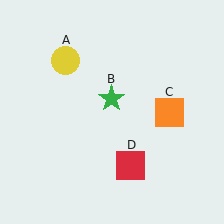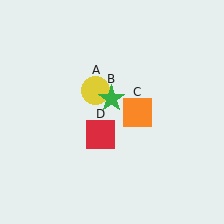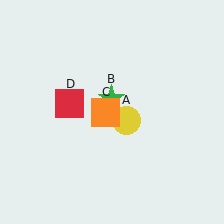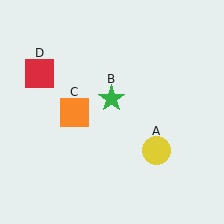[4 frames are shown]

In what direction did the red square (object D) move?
The red square (object D) moved up and to the left.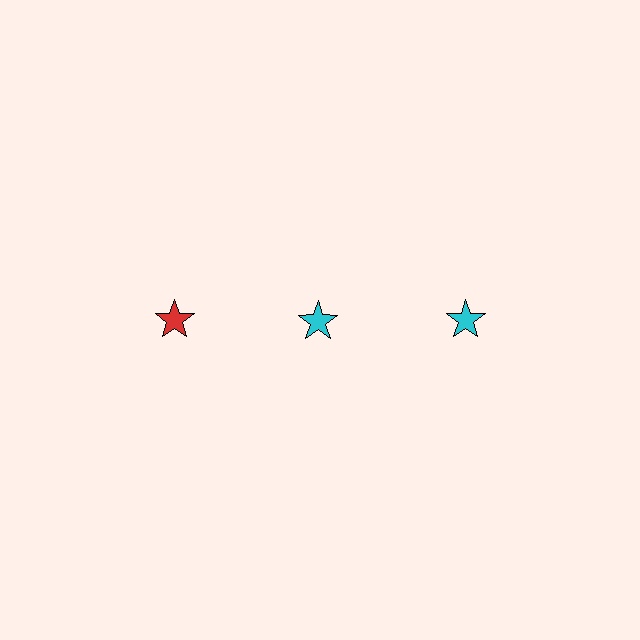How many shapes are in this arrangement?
There are 3 shapes arranged in a grid pattern.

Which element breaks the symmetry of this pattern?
The red star in the top row, leftmost column breaks the symmetry. All other shapes are cyan stars.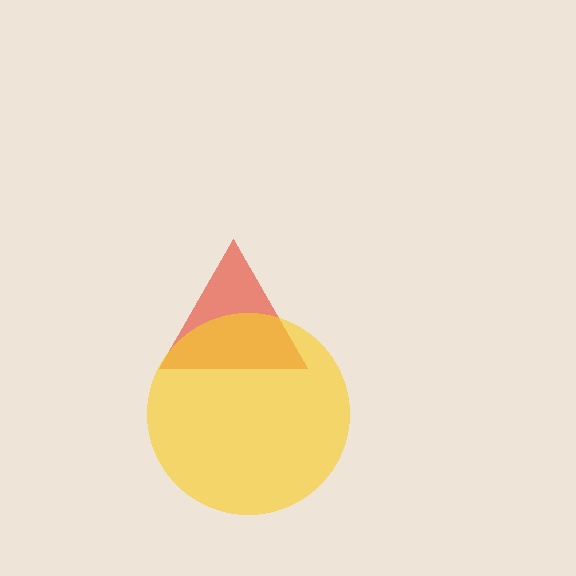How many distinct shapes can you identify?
There are 2 distinct shapes: a red triangle, a yellow circle.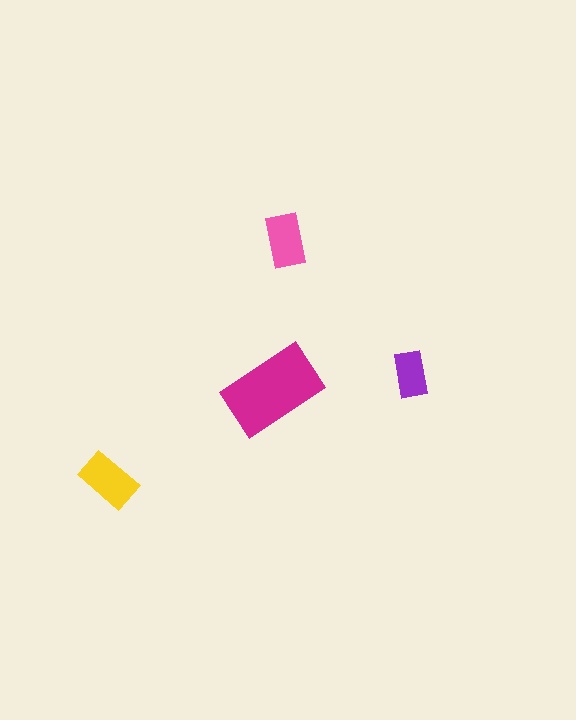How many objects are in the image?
There are 4 objects in the image.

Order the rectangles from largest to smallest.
the magenta one, the yellow one, the pink one, the purple one.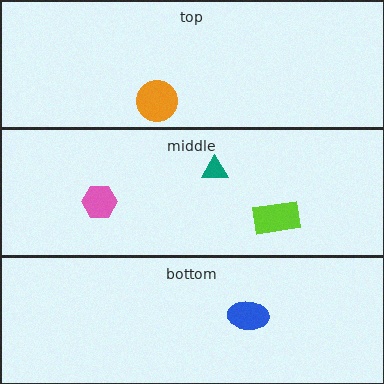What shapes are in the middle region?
The teal triangle, the pink hexagon, the lime rectangle.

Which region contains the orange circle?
The top region.